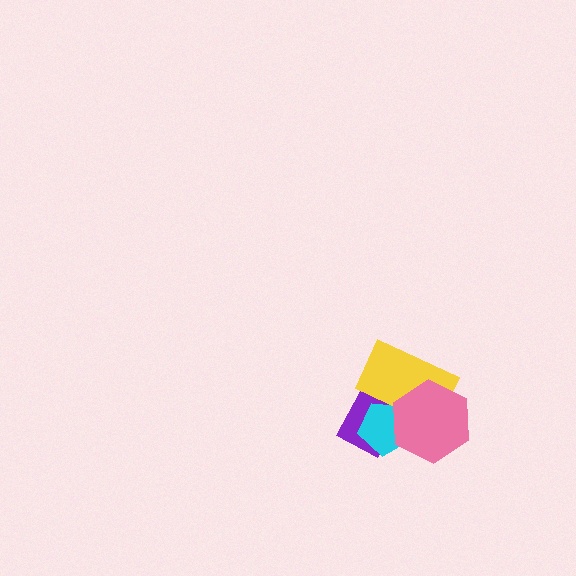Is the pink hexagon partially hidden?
No, no other shape covers it.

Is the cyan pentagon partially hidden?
Yes, it is partially covered by another shape.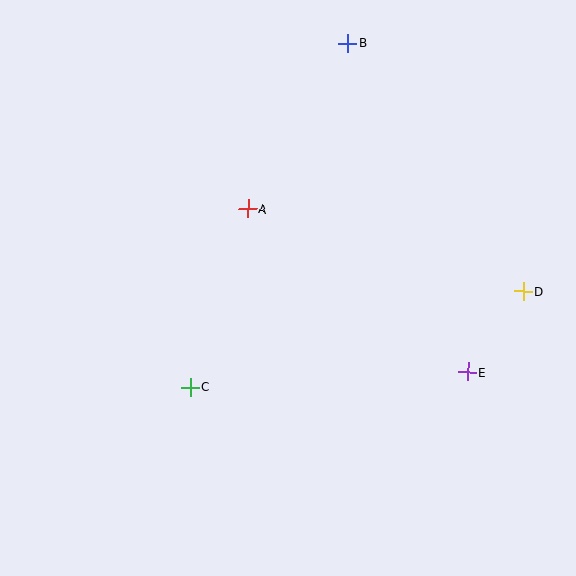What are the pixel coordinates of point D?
Point D is at (523, 291).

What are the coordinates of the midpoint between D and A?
The midpoint between D and A is at (386, 250).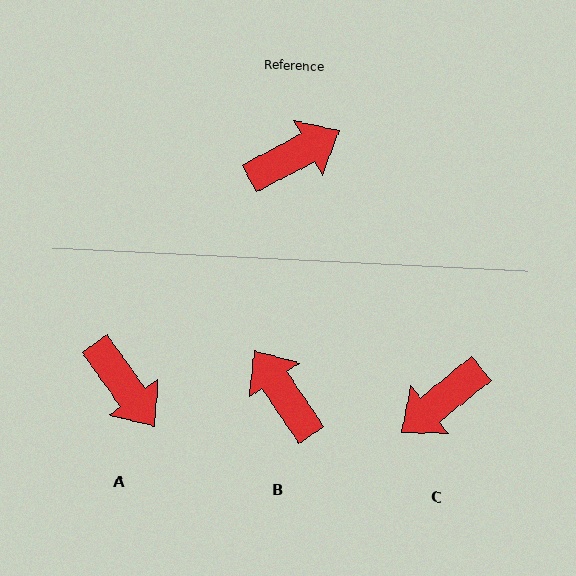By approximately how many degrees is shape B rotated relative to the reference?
Approximately 97 degrees counter-clockwise.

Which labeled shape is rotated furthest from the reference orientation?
C, about 169 degrees away.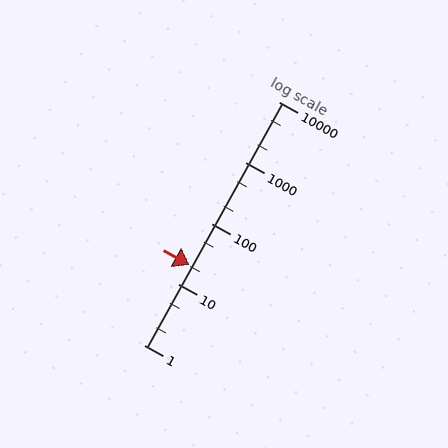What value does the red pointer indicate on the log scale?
The pointer indicates approximately 21.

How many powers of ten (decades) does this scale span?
The scale spans 4 decades, from 1 to 10000.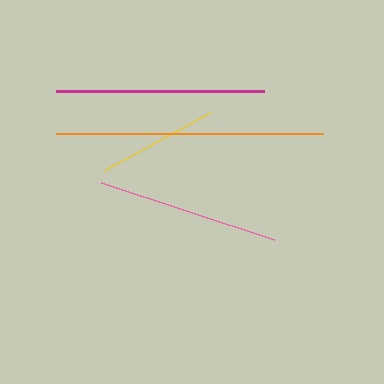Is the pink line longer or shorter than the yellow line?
The pink line is longer than the yellow line.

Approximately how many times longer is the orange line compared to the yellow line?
The orange line is approximately 2.2 times the length of the yellow line.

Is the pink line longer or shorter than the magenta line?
The magenta line is longer than the pink line.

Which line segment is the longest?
The orange line is the longest at approximately 267 pixels.